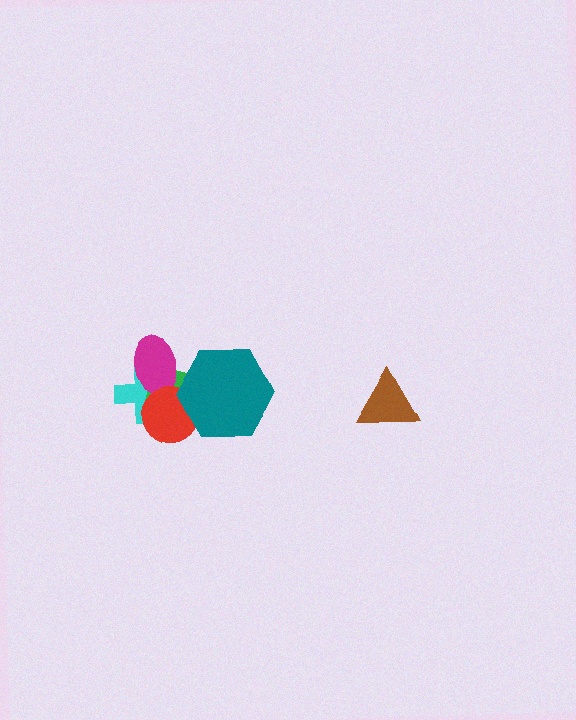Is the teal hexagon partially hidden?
No, no other shape covers it.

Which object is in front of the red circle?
The teal hexagon is in front of the red circle.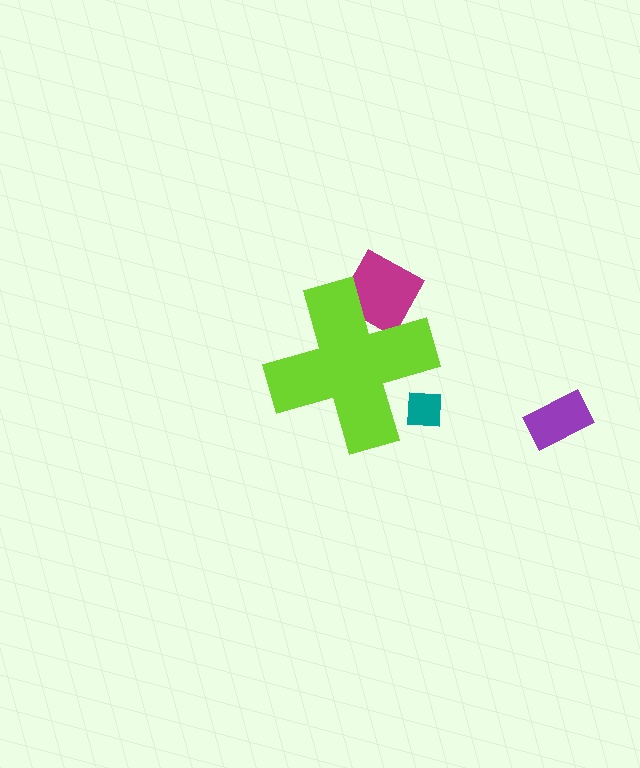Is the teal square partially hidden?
Yes, the teal square is partially hidden behind the lime cross.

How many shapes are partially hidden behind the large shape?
2 shapes are partially hidden.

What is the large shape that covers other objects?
A lime cross.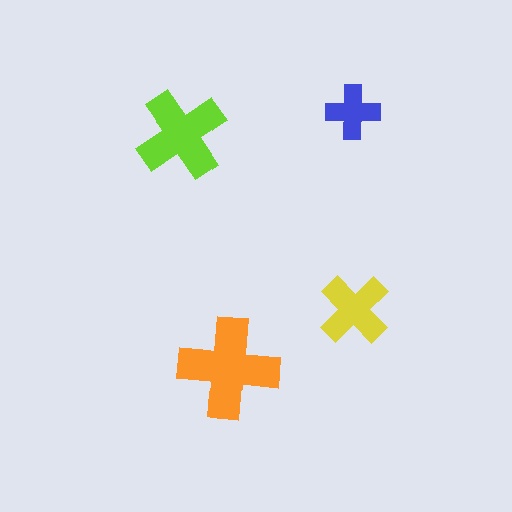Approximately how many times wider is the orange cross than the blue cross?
About 2 times wider.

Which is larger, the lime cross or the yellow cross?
The lime one.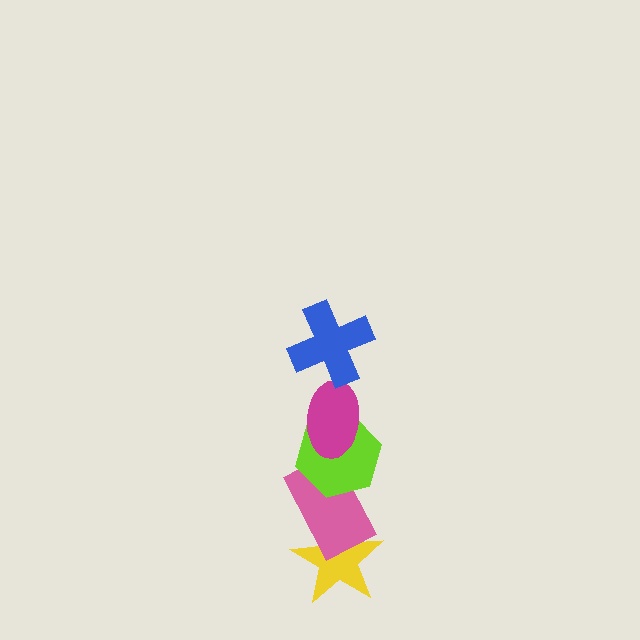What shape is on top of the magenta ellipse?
The blue cross is on top of the magenta ellipse.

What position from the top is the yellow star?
The yellow star is 5th from the top.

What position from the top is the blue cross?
The blue cross is 1st from the top.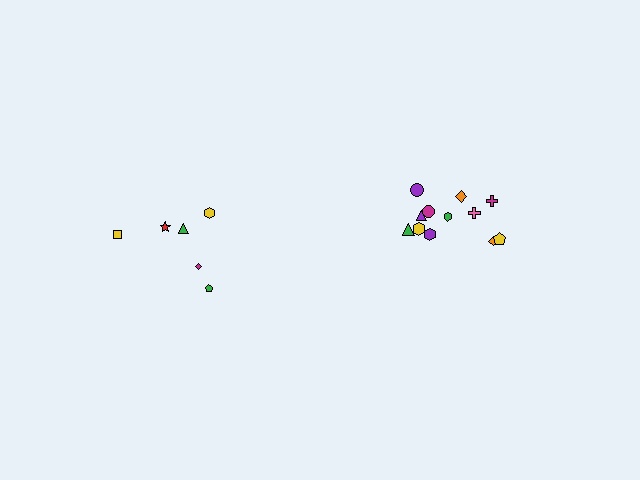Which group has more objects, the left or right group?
The right group.